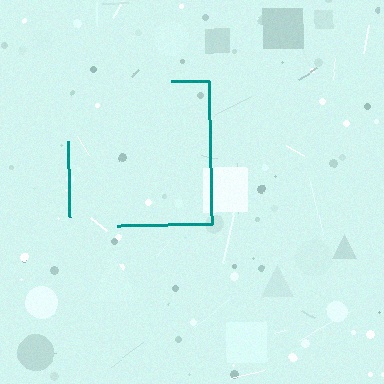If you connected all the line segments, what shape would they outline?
They would outline a square.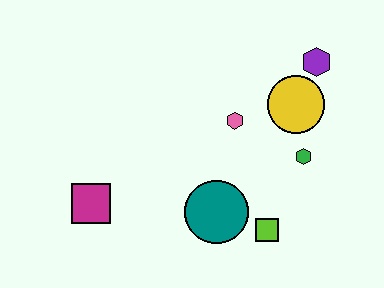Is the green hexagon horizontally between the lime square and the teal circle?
No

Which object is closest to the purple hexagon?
The yellow circle is closest to the purple hexagon.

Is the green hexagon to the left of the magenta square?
No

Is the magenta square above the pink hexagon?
No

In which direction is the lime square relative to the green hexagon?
The lime square is below the green hexagon.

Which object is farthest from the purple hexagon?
The magenta square is farthest from the purple hexagon.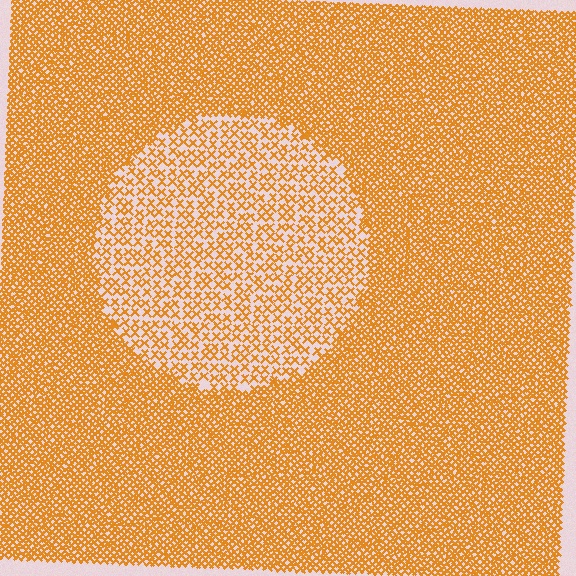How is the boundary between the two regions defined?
The boundary is defined by a change in element density (approximately 2.4x ratio). All elements are the same color, size, and shape.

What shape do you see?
I see a circle.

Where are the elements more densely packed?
The elements are more densely packed outside the circle boundary.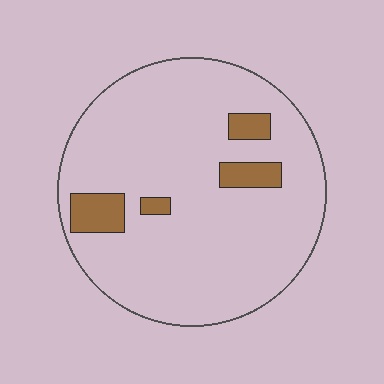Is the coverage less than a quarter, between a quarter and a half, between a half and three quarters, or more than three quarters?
Less than a quarter.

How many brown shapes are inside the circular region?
4.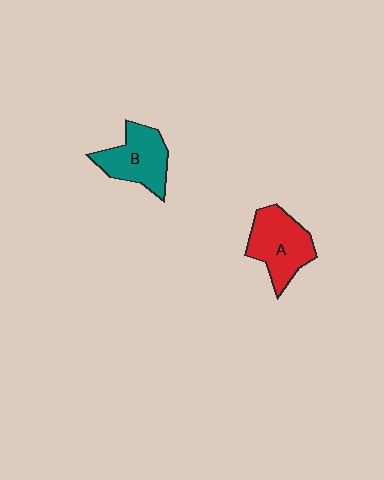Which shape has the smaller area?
Shape B (teal).